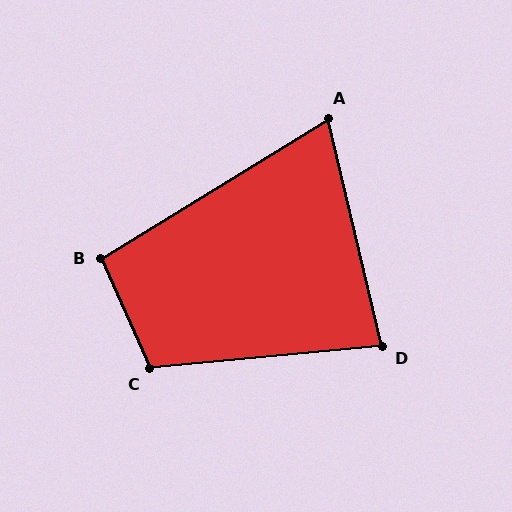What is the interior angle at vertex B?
Approximately 98 degrees (obtuse).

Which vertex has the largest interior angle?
C, at approximately 108 degrees.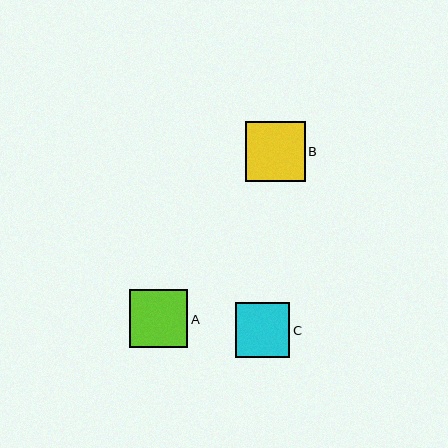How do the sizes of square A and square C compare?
Square A and square C are approximately the same size.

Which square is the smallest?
Square C is the smallest with a size of approximately 55 pixels.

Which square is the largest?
Square B is the largest with a size of approximately 59 pixels.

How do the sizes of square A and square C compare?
Square A and square C are approximately the same size.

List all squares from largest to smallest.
From largest to smallest: B, A, C.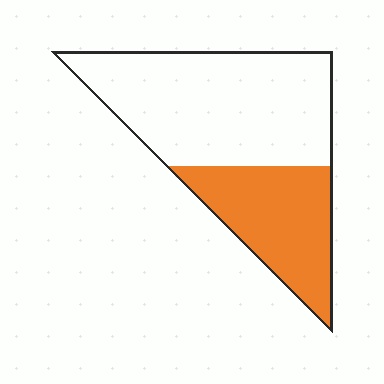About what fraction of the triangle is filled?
About one third (1/3).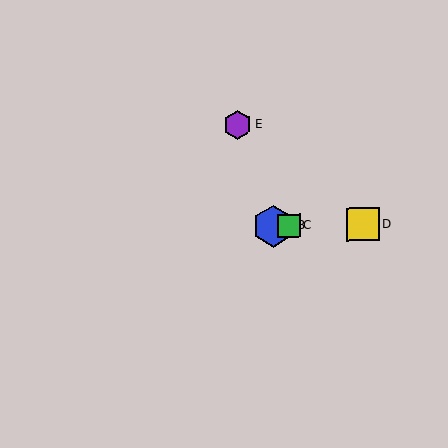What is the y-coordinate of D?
Object D is at y≈225.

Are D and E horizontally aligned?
No, D is at y≈225 and E is at y≈125.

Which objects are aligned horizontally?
Objects A, B, C, D are aligned horizontally.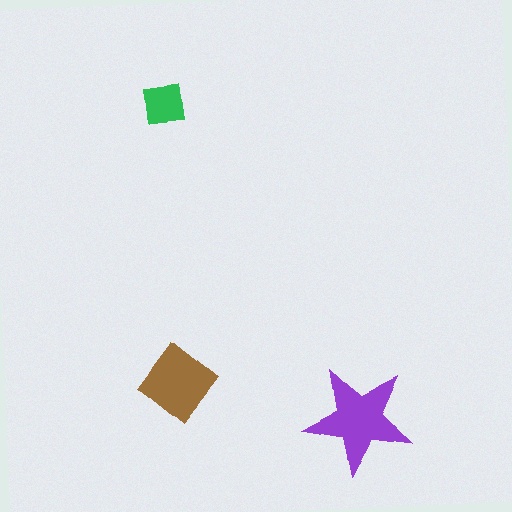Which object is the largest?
The purple star.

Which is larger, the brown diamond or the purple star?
The purple star.